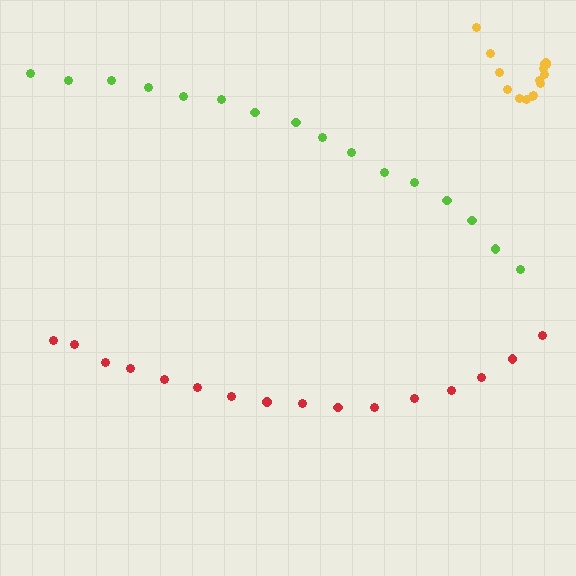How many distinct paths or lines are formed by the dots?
There are 3 distinct paths.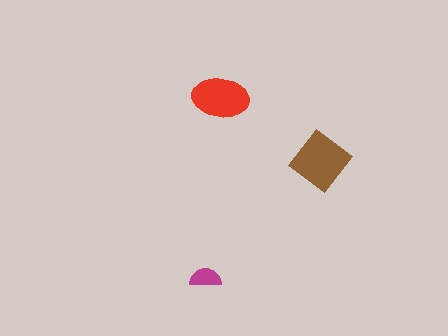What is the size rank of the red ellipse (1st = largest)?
2nd.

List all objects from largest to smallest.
The brown diamond, the red ellipse, the magenta semicircle.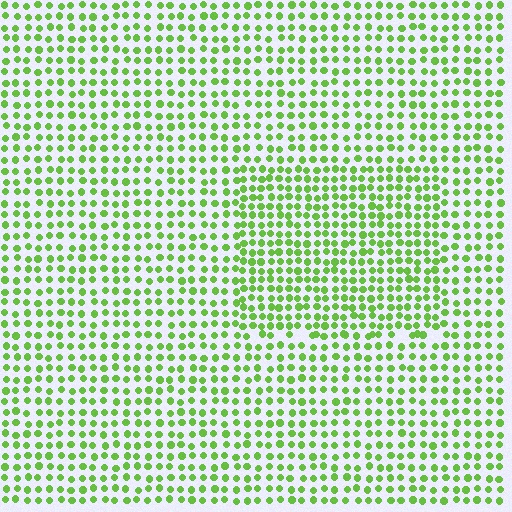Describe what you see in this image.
The image contains small lime elements arranged at two different densities. A rectangle-shaped region is visible where the elements are more densely packed than the surrounding area.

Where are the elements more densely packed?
The elements are more densely packed inside the rectangle boundary.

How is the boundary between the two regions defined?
The boundary is defined by a change in element density (approximately 1.4x ratio). All elements are the same color, size, and shape.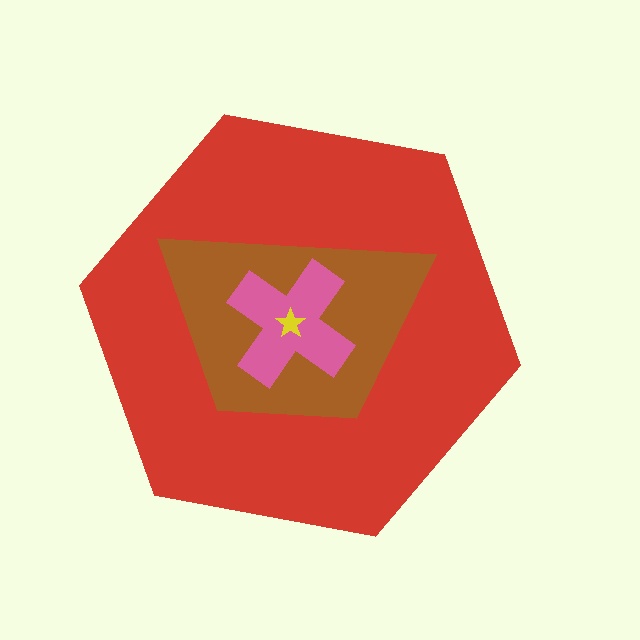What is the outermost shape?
The red hexagon.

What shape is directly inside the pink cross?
The yellow star.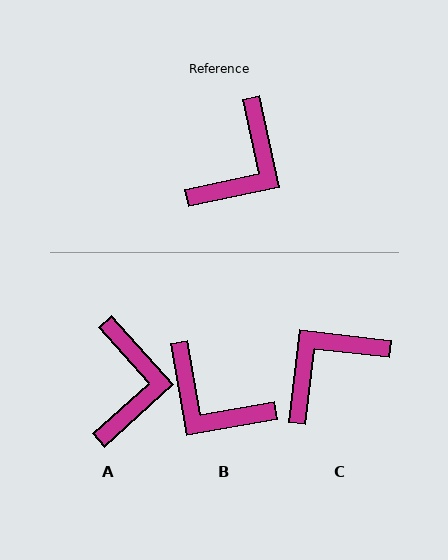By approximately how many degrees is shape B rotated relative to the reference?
Approximately 92 degrees clockwise.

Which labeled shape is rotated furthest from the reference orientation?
C, about 161 degrees away.